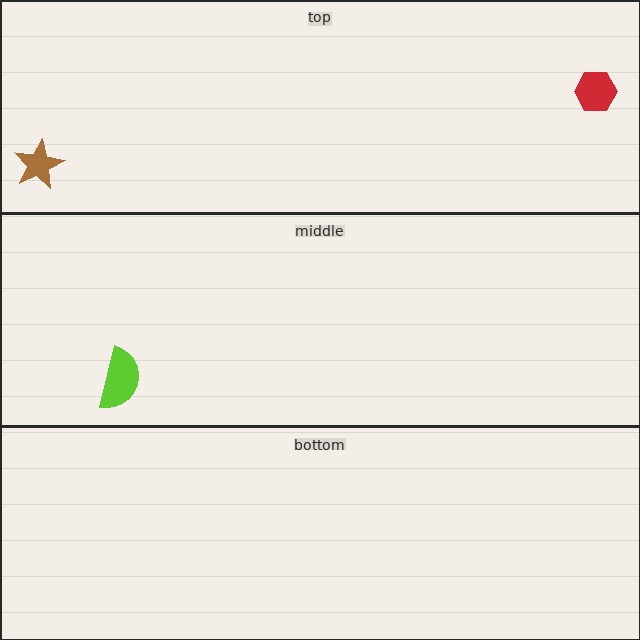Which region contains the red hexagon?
The top region.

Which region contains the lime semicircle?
The middle region.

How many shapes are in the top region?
2.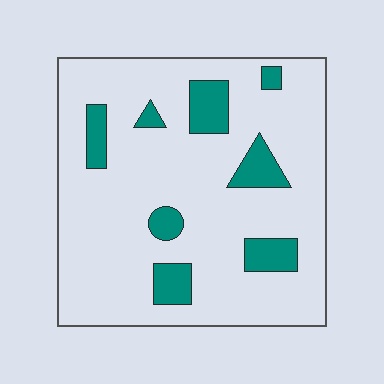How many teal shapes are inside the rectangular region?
8.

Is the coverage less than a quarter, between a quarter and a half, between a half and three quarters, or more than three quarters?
Less than a quarter.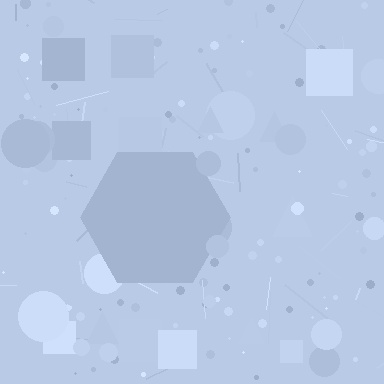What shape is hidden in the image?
A hexagon is hidden in the image.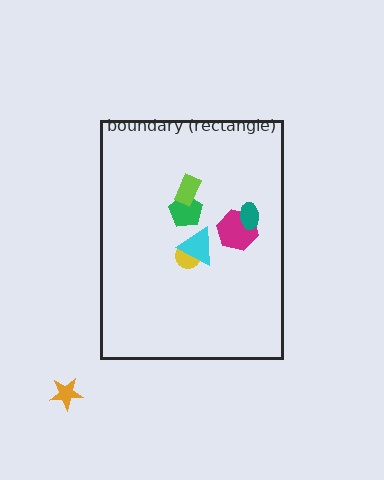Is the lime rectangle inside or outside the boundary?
Inside.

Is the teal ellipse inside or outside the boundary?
Inside.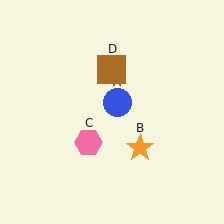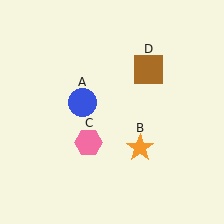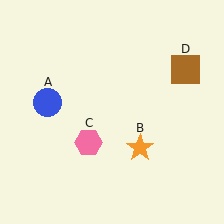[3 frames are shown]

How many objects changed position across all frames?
2 objects changed position: blue circle (object A), brown square (object D).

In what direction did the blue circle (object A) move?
The blue circle (object A) moved left.